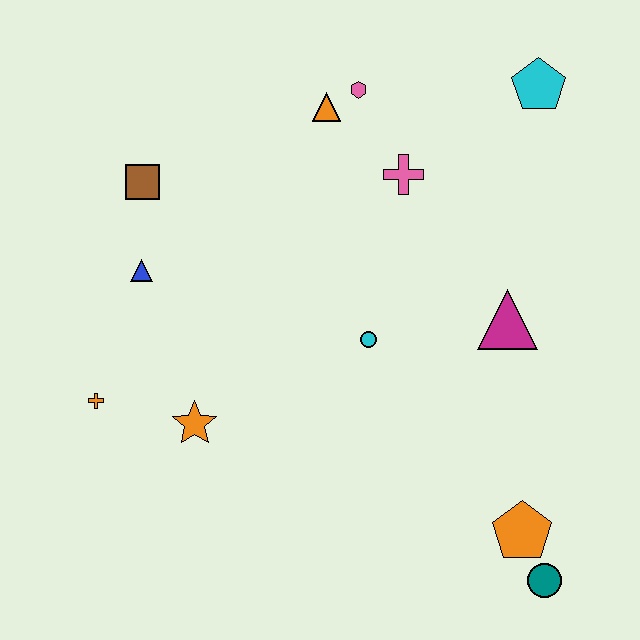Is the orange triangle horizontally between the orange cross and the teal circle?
Yes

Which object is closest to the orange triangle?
The pink hexagon is closest to the orange triangle.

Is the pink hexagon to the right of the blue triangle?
Yes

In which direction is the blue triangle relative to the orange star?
The blue triangle is above the orange star.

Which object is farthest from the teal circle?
The brown square is farthest from the teal circle.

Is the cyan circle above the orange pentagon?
Yes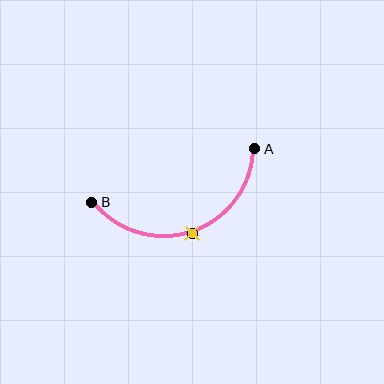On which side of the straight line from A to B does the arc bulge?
The arc bulges below the straight line connecting A and B.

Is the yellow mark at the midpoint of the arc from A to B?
Yes. The yellow mark lies on the arc at equal arc-length from both A and B — it is the arc midpoint.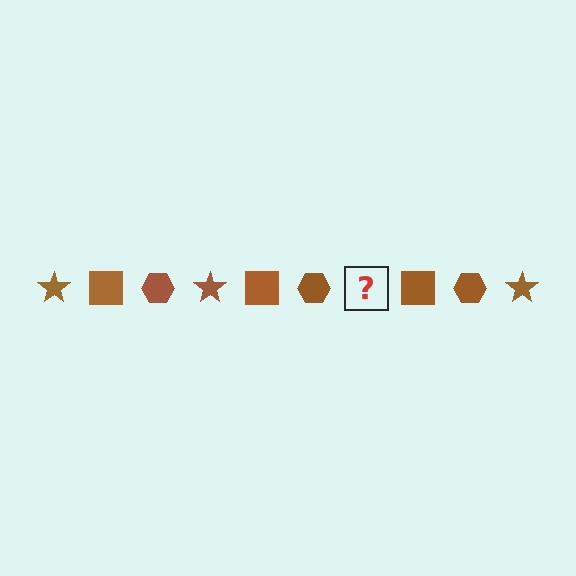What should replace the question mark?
The question mark should be replaced with a brown star.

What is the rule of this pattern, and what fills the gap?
The rule is that the pattern cycles through star, square, hexagon shapes in brown. The gap should be filled with a brown star.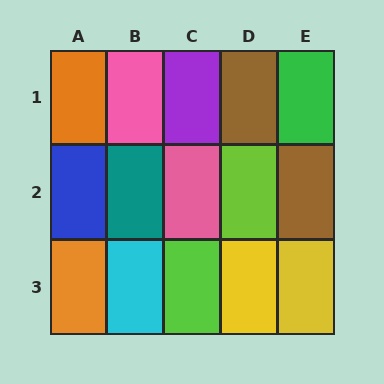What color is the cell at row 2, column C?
Pink.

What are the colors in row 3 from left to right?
Orange, cyan, lime, yellow, yellow.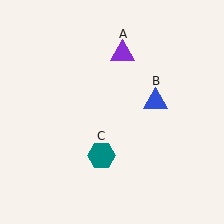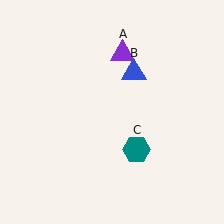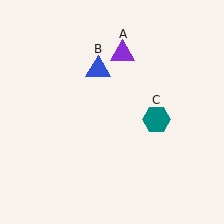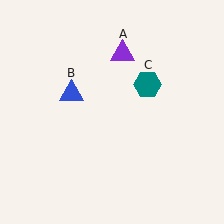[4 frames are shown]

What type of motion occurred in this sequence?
The blue triangle (object B), teal hexagon (object C) rotated counterclockwise around the center of the scene.